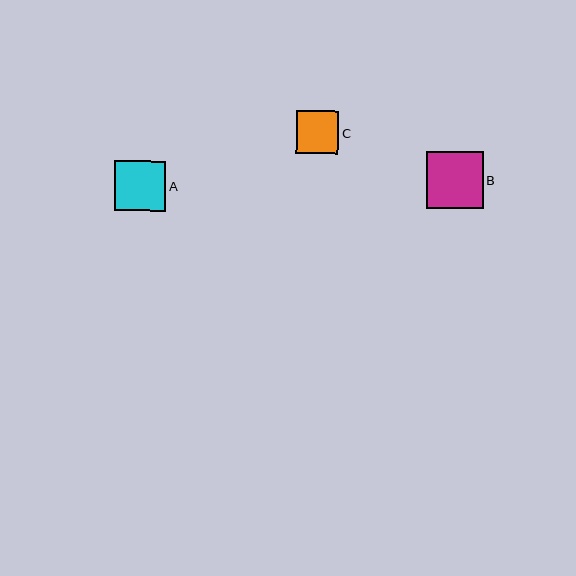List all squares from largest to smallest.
From largest to smallest: B, A, C.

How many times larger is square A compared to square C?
Square A is approximately 1.2 times the size of square C.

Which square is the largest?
Square B is the largest with a size of approximately 57 pixels.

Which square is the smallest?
Square C is the smallest with a size of approximately 42 pixels.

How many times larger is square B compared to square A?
Square B is approximately 1.1 times the size of square A.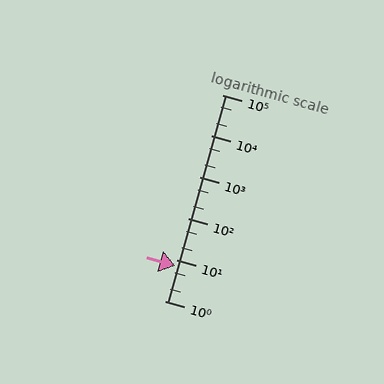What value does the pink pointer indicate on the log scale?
The pointer indicates approximately 7.1.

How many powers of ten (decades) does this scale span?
The scale spans 5 decades, from 1 to 100000.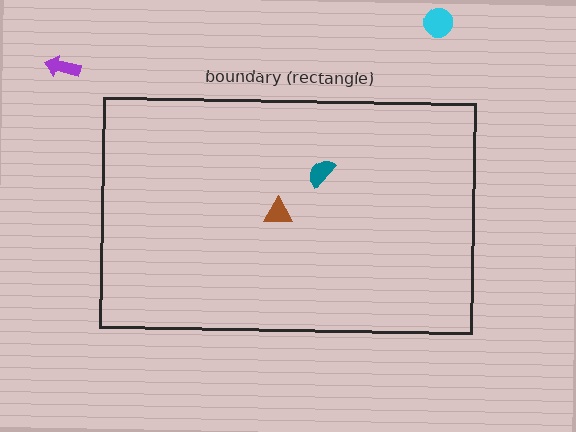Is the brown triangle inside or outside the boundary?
Inside.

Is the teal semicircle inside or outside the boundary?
Inside.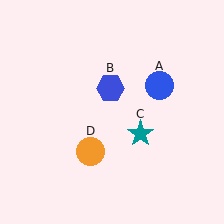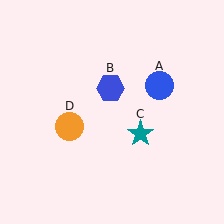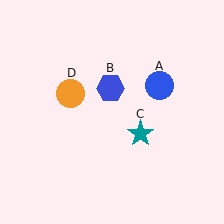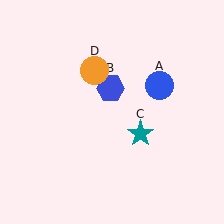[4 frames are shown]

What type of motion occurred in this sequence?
The orange circle (object D) rotated clockwise around the center of the scene.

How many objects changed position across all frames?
1 object changed position: orange circle (object D).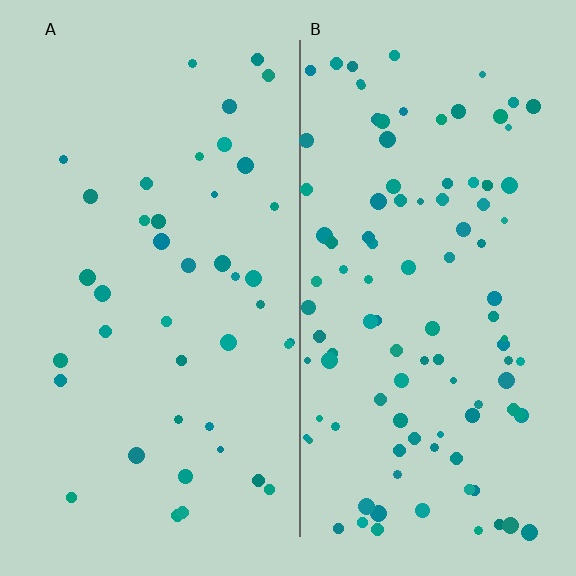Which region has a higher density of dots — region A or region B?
B (the right).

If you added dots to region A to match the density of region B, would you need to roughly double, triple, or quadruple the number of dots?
Approximately triple.